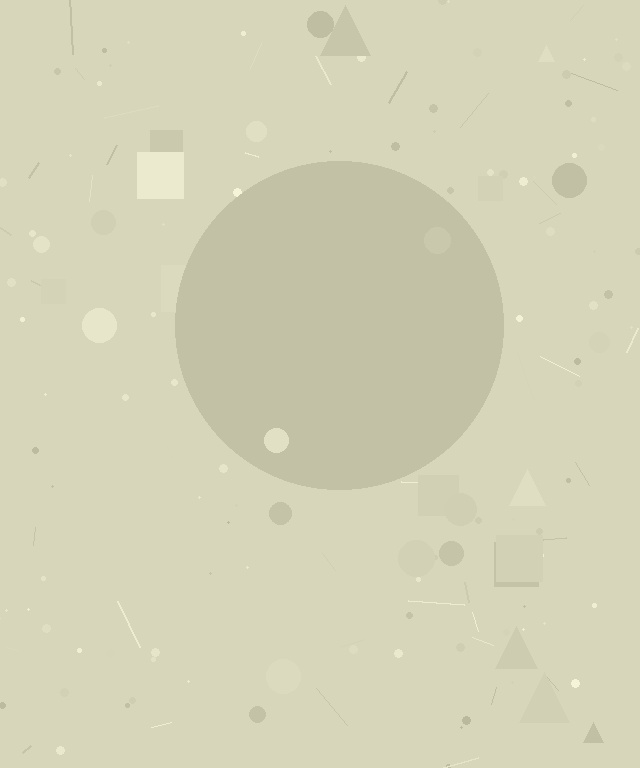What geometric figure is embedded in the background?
A circle is embedded in the background.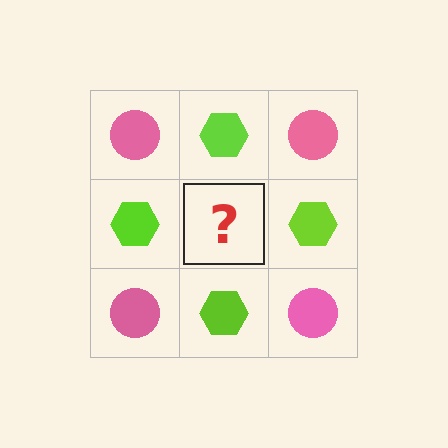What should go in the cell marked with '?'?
The missing cell should contain a pink circle.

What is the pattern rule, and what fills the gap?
The rule is that it alternates pink circle and lime hexagon in a checkerboard pattern. The gap should be filled with a pink circle.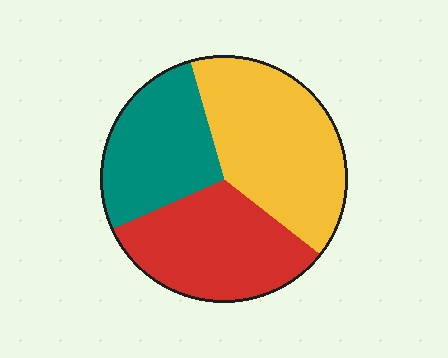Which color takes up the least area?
Teal, at roughly 25%.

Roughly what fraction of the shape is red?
Red covers around 35% of the shape.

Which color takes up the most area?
Yellow, at roughly 40%.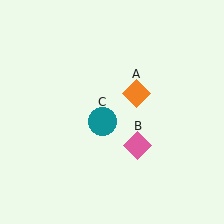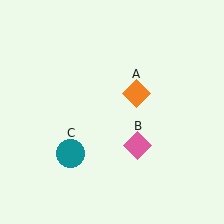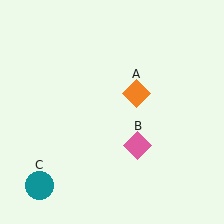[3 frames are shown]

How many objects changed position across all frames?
1 object changed position: teal circle (object C).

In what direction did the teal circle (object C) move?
The teal circle (object C) moved down and to the left.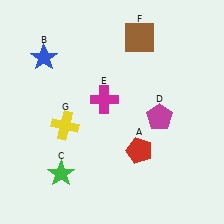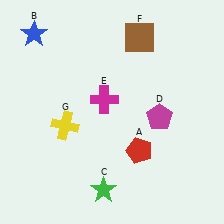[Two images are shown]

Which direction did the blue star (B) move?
The blue star (B) moved up.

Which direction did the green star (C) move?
The green star (C) moved right.